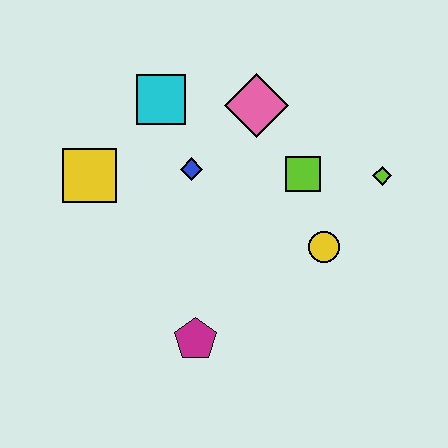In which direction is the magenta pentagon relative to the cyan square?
The magenta pentagon is below the cyan square.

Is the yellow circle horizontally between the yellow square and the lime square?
No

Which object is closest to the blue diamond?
The cyan square is closest to the blue diamond.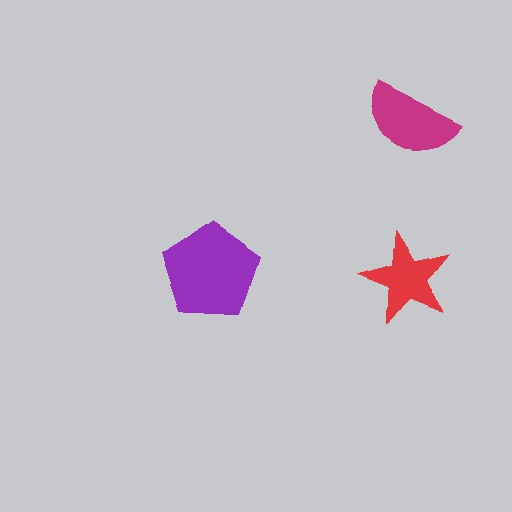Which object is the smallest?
The red star.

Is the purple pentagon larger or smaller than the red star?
Larger.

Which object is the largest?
The purple pentagon.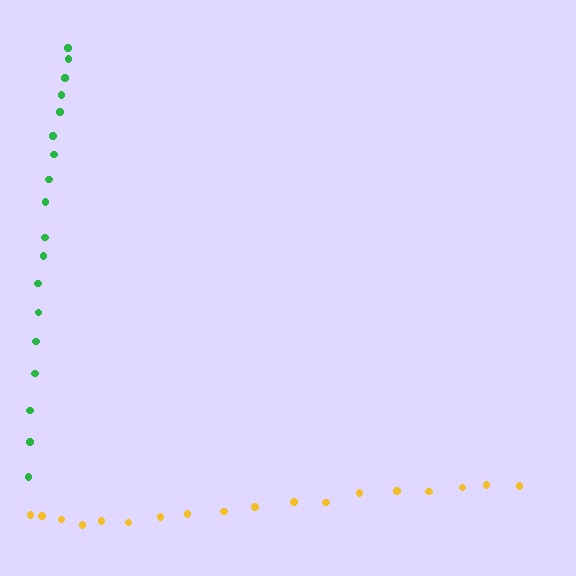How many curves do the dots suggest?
There are 2 distinct paths.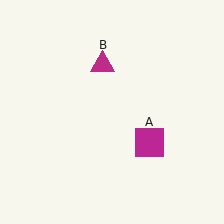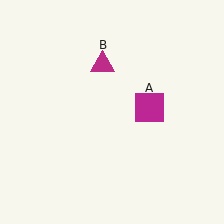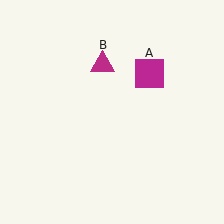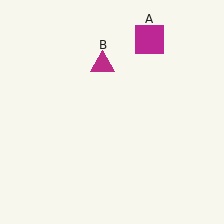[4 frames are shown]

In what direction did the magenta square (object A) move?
The magenta square (object A) moved up.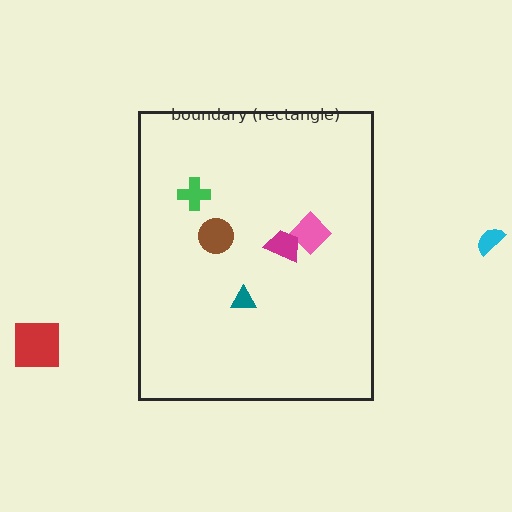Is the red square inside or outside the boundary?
Outside.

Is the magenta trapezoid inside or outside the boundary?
Inside.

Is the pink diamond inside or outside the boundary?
Inside.